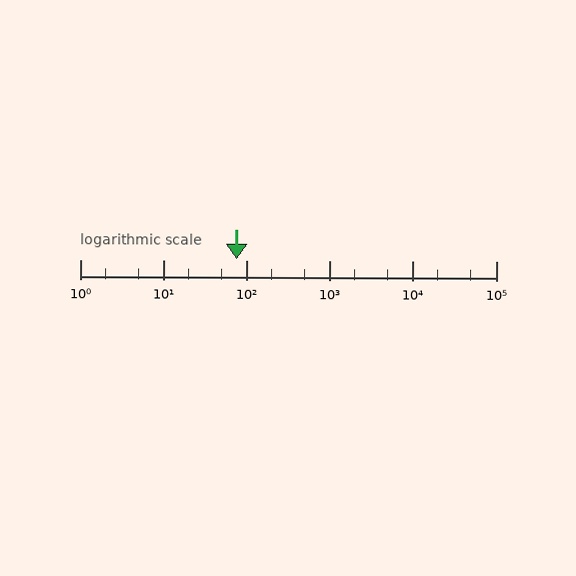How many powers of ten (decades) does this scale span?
The scale spans 5 decades, from 1 to 100000.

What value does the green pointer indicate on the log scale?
The pointer indicates approximately 75.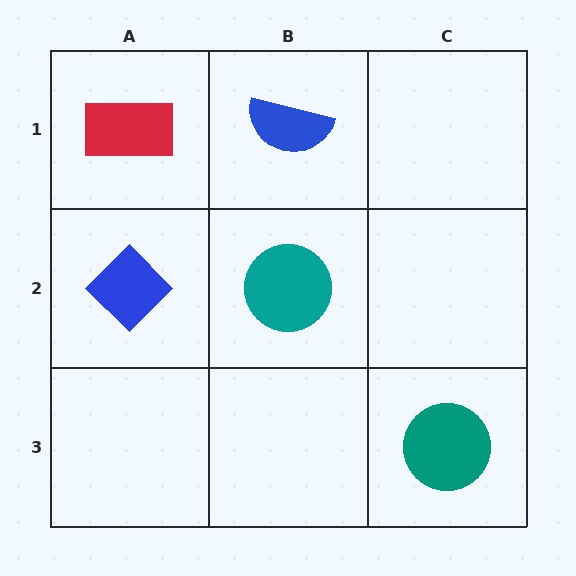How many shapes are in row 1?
2 shapes.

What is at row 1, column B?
A blue semicircle.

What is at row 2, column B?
A teal circle.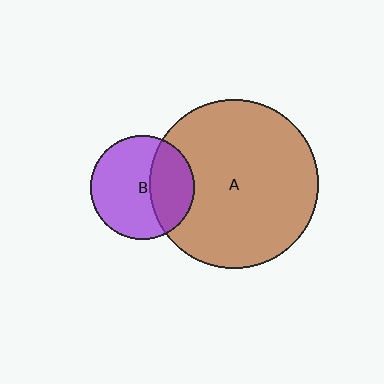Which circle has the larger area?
Circle A (brown).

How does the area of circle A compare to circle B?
Approximately 2.6 times.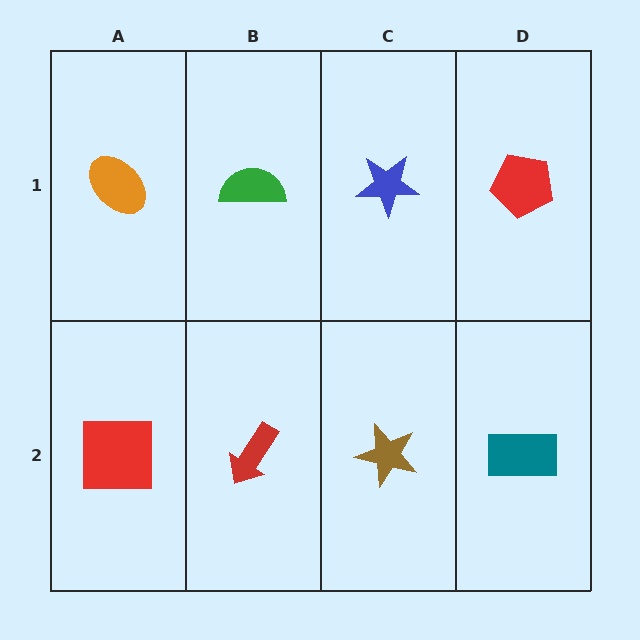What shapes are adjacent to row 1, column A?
A red square (row 2, column A), a green semicircle (row 1, column B).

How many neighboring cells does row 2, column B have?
3.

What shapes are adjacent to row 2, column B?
A green semicircle (row 1, column B), a red square (row 2, column A), a brown star (row 2, column C).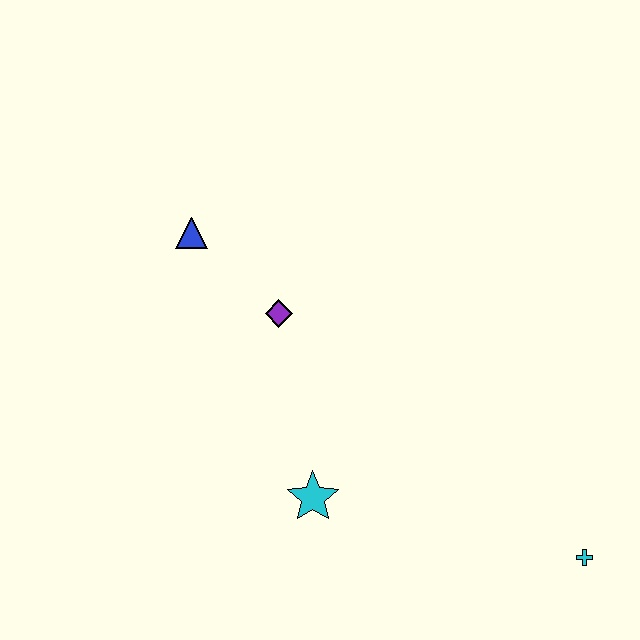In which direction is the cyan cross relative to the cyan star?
The cyan cross is to the right of the cyan star.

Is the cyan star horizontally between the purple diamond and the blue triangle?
No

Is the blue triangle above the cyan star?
Yes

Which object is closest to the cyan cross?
The cyan star is closest to the cyan cross.